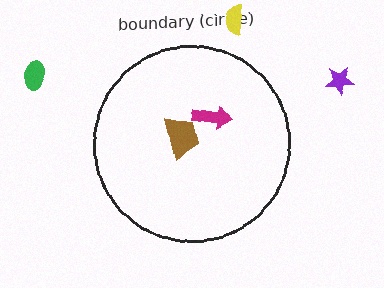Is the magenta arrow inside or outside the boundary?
Inside.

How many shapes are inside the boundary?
2 inside, 3 outside.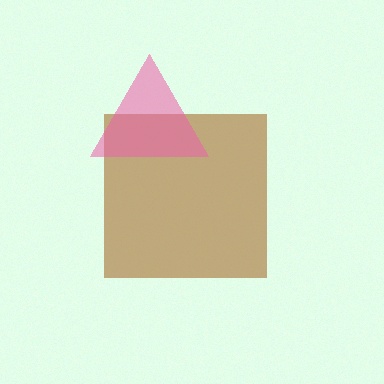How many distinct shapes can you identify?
There are 2 distinct shapes: a brown square, a pink triangle.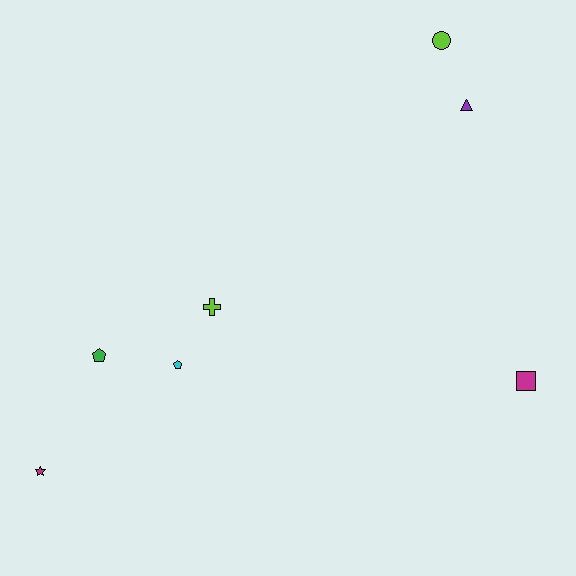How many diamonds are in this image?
There are no diamonds.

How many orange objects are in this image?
There are no orange objects.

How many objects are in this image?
There are 7 objects.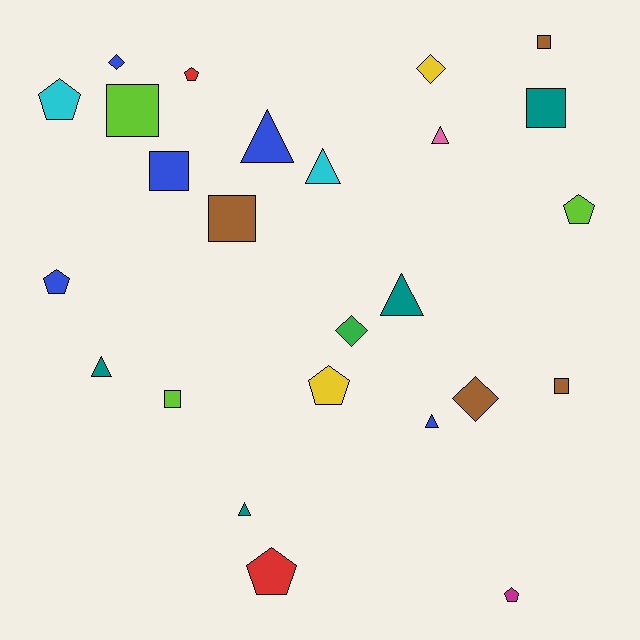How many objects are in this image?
There are 25 objects.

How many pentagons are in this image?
There are 7 pentagons.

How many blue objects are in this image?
There are 5 blue objects.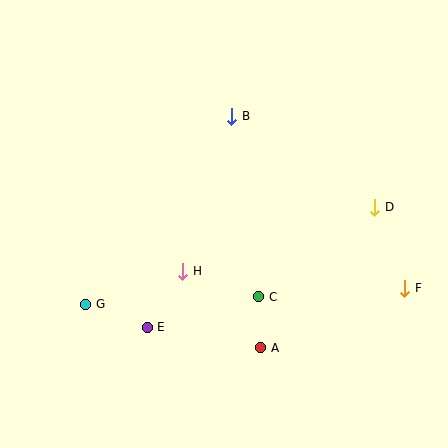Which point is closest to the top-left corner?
Point B is closest to the top-left corner.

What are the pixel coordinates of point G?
Point G is at (86, 304).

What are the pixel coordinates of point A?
Point A is at (261, 348).